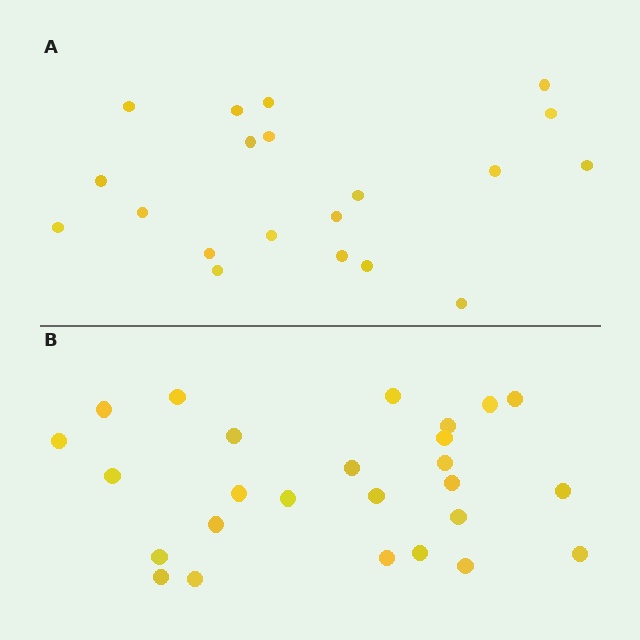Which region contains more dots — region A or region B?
Region B (the bottom region) has more dots.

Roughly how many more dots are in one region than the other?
Region B has about 6 more dots than region A.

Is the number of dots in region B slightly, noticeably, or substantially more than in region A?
Region B has noticeably more, but not dramatically so. The ratio is roughly 1.3 to 1.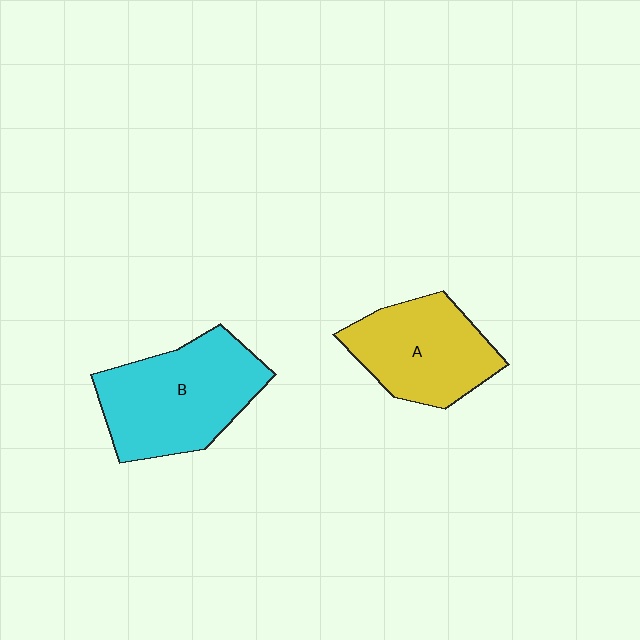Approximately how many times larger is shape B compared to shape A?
Approximately 1.2 times.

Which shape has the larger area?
Shape B (cyan).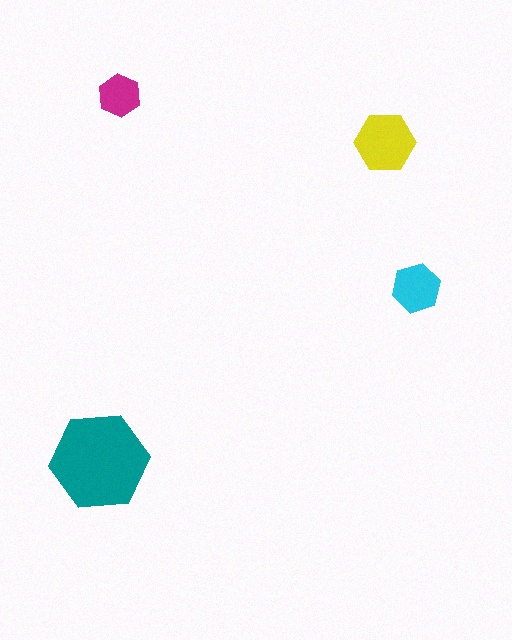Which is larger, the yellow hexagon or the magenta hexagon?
The yellow one.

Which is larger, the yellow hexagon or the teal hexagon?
The teal one.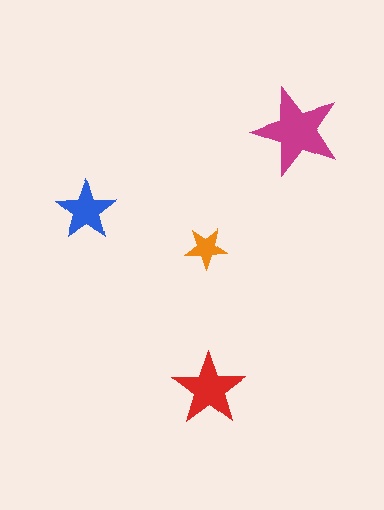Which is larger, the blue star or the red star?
The red one.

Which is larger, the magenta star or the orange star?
The magenta one.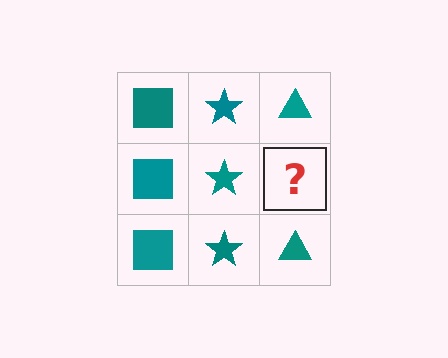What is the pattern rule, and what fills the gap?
The rule is that each column has a consistent shape. The gap should be filled with a teal triangle.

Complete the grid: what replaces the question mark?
The question mark should be replaced with a teal triangle.